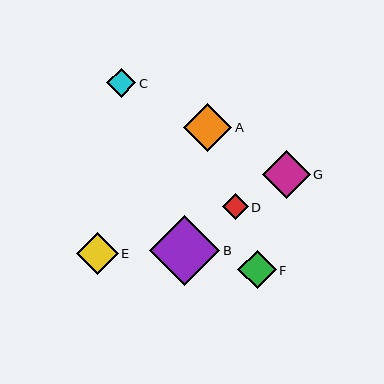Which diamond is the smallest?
Diamond D is the smallest with a size of approximately 25 pixels.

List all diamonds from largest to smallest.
From largest to smallest: B, A, G, E, F, C, D.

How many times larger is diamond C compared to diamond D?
Diamond C is approximately 1.2 times the size of diamond D.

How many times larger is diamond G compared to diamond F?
Diamond G is approximately 1.2 times the size of diamond F.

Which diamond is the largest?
Diamond B is the largest with a size of approximately 70 pixels.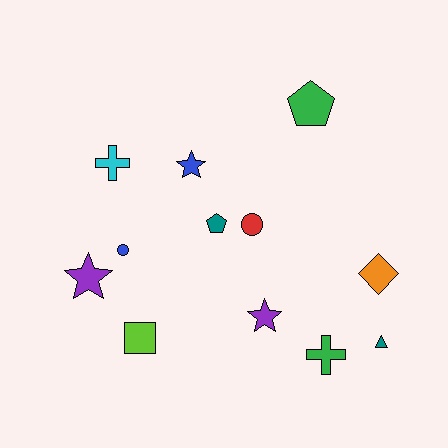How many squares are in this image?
There is 1 square.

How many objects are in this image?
There are 12 objects.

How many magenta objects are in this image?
There are no magenta objects.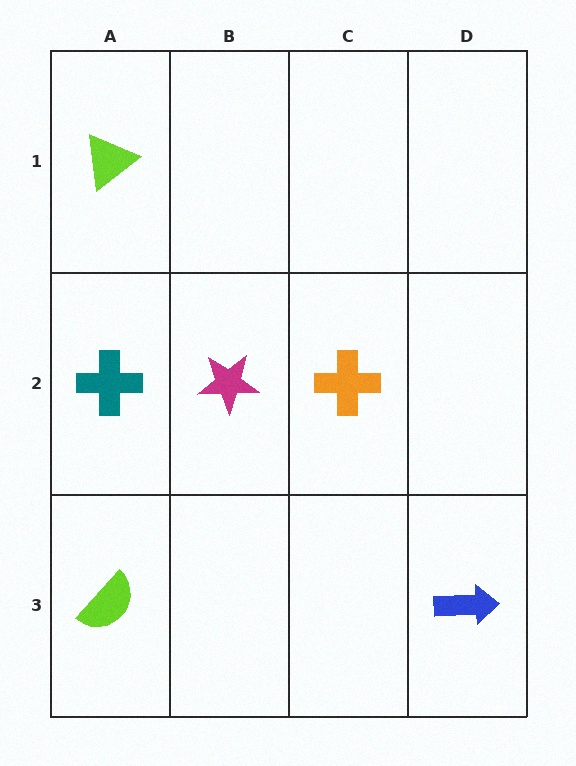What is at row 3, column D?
A blue arrow.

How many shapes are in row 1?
1 shape.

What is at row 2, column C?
An orange cross.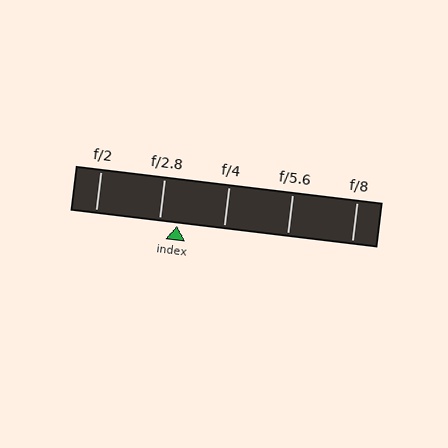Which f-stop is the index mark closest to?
The index mark is closest to f/2.8.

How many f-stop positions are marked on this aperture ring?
There are 5 f-stop positions marked.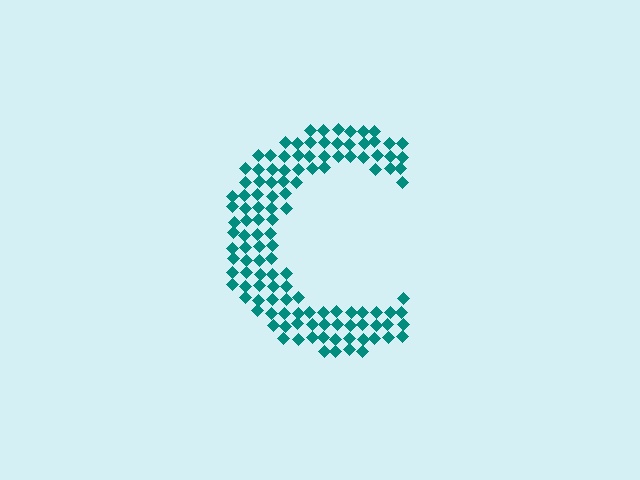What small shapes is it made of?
It is made of small diamonds.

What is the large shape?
The large shape is the letter C.